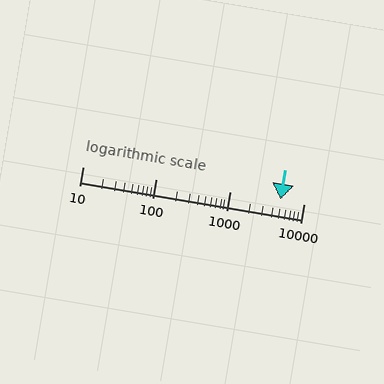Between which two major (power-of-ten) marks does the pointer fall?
The pointer is between 1000 and 10000.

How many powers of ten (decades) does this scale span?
The scale spans 3 decades, from 10 to 10000.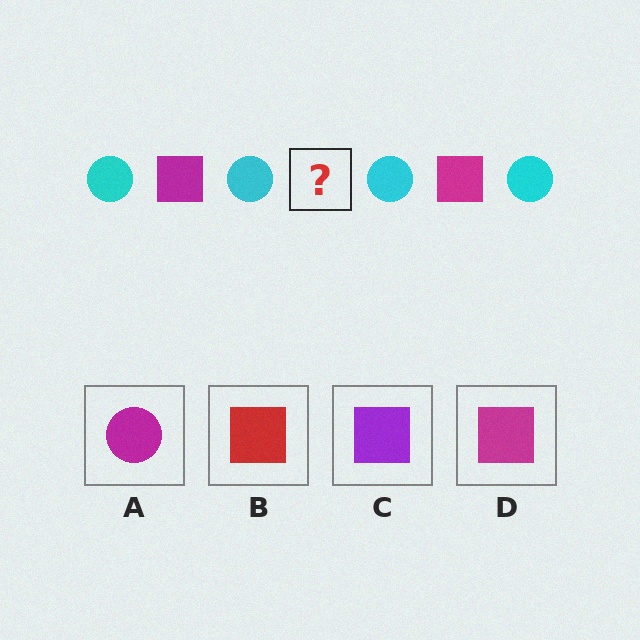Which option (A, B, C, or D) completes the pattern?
D.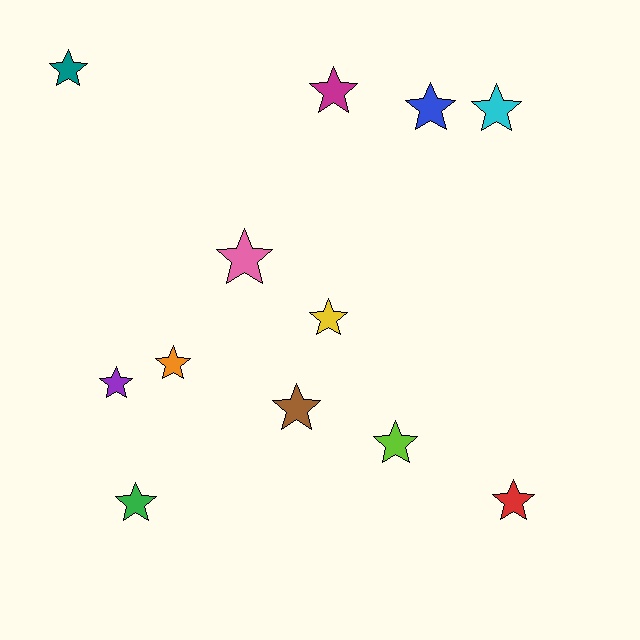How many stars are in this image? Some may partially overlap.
There are 12 stars.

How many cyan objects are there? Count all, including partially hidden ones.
There is 1 cyan object.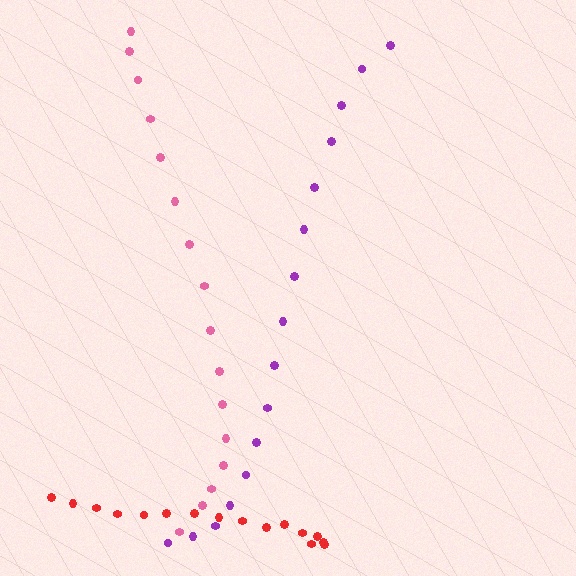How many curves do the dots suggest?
There are 3 distinct paths.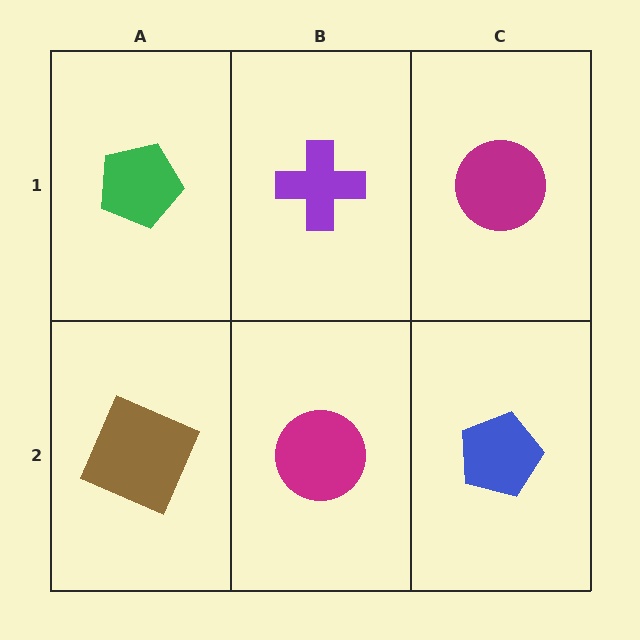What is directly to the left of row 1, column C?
A purple cross.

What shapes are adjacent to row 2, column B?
A purple cross (row 1, column B), a brown square (row 2, column A), a blue pentagon (row 2, column C).